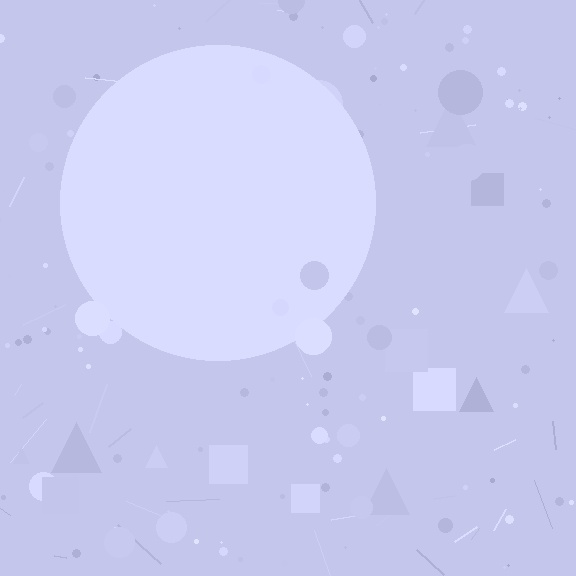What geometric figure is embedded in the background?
A circle is embedded in the background.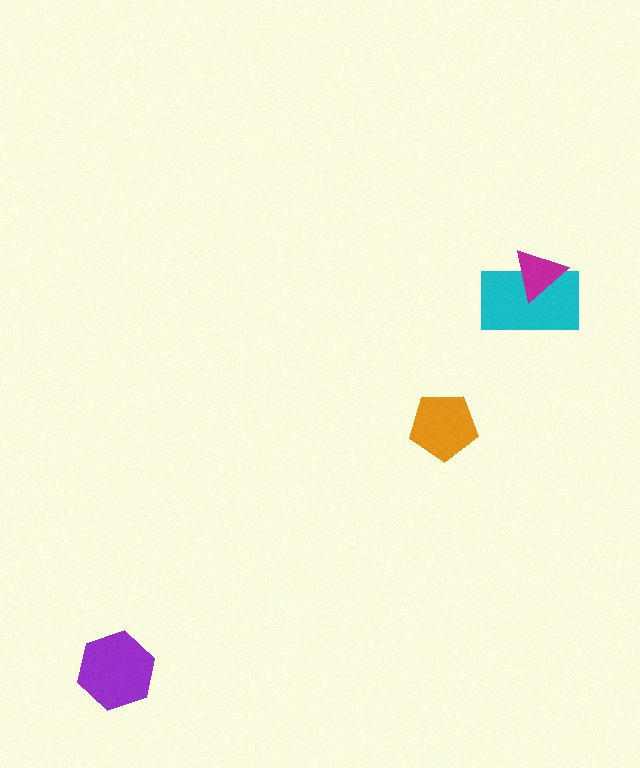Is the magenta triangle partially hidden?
No, no other shape covers it.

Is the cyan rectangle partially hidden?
Yes, it is partially covered by another shape.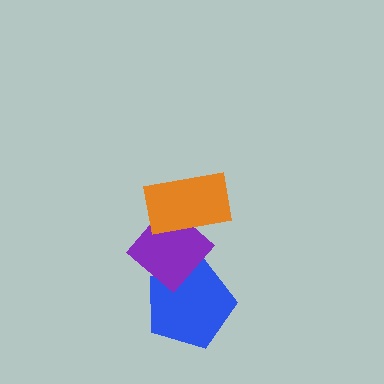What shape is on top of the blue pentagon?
The purple diamond is on top of the blue pentagon.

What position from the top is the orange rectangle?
The orange rectangle is 1st from the top.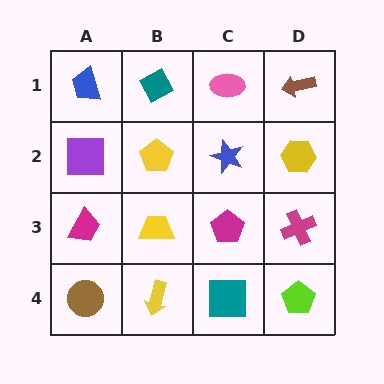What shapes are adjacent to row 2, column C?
A pink ellipse (row 1, column C), a magenta pentagon (row 3, column C), a yellow pentagon (row 2, column B), a yellow hexagon (row 2, column D).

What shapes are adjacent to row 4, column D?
A magenta cross (row 3, column D), a teal square (row 4, column C).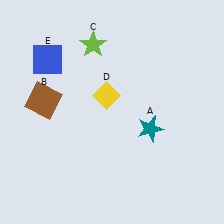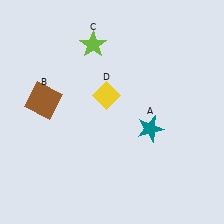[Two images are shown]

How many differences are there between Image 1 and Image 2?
There is 1 difference between the two images.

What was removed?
The blue square (E) was removed in Image 2.